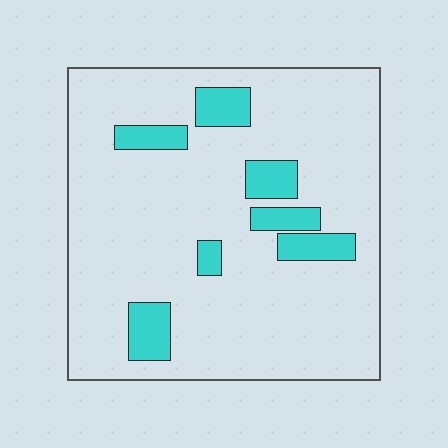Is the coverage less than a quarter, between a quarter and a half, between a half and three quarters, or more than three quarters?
Less than a quarter.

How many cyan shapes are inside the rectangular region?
7.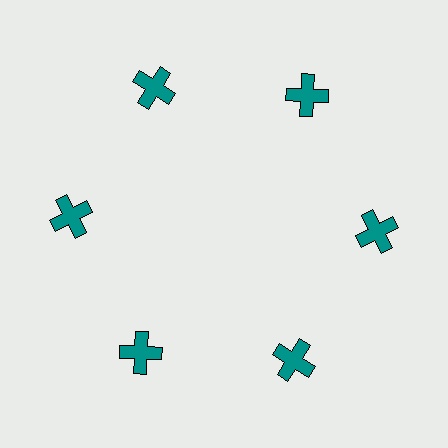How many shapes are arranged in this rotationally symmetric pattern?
There are 6 shapes, arranged in 6 groups of 1.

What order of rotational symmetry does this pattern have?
This pattern has 6-fold rotational symmetry.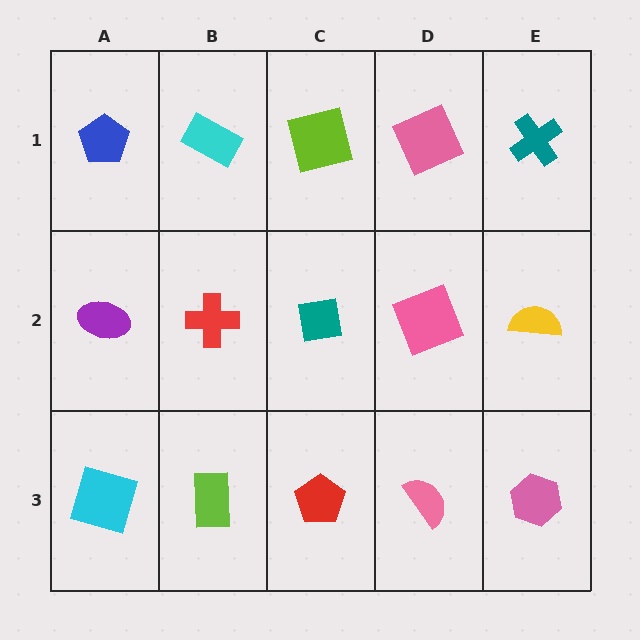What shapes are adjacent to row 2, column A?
A blue pentagon (row 1, column A), a cyan square (row 3, column A), a red cross (row 2, column B).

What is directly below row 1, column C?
A teal square.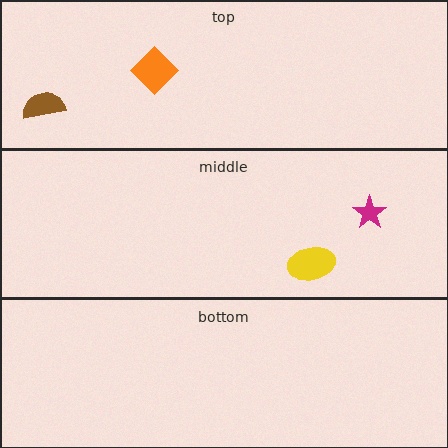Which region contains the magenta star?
The middle region.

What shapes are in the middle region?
The yellow ellipse, the magenta star.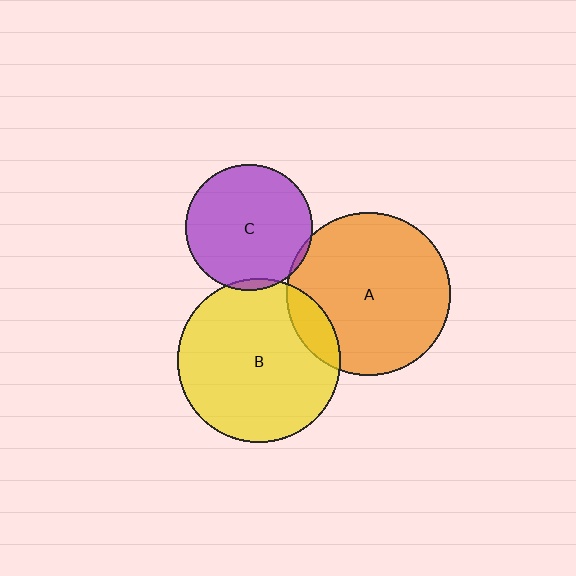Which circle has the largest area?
Circle B (yellow).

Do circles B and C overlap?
Yes.